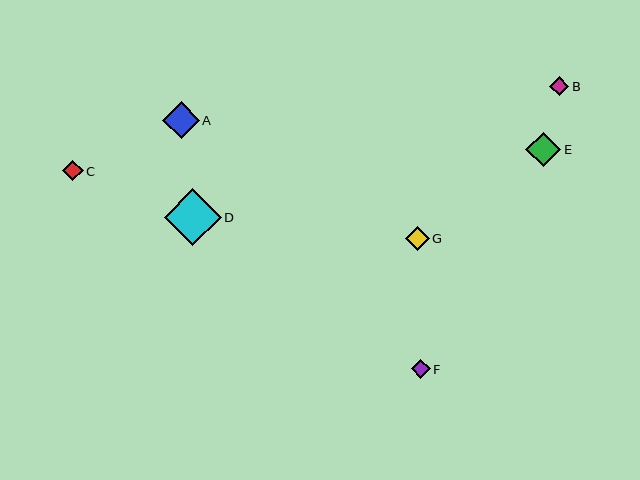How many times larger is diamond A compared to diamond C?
Diamond A is approximately 1.8 times the size of diamond C.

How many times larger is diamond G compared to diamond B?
Diamond G is approximately 1.3 times the size of diamond B.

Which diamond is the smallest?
Diamond B is the smallest with a size of approximately 19 pixels.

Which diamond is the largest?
Diamond D is the largest with a size of approximately 57 pixels.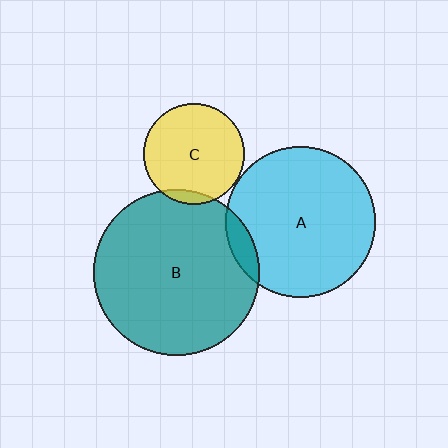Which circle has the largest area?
Circle B (teal).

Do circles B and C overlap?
Yes.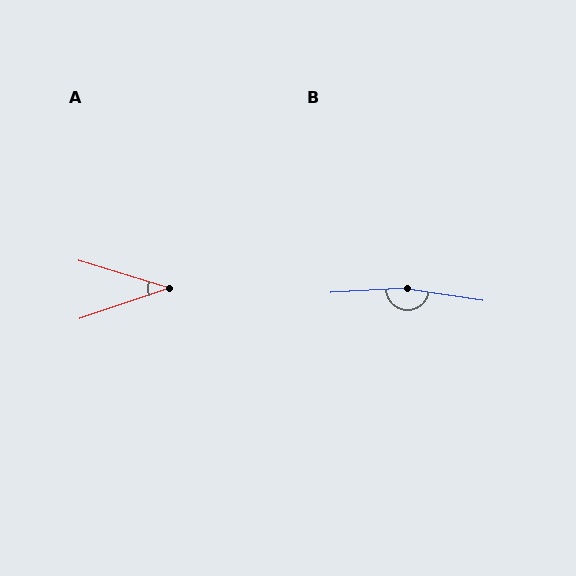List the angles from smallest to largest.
A (36°), B (168°).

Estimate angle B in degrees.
Approximately 168 degrees.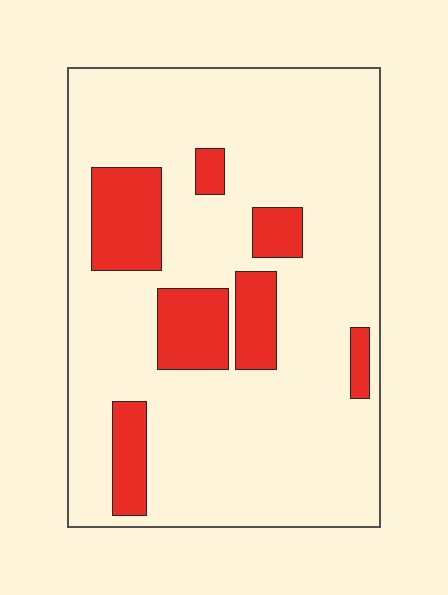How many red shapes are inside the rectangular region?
7.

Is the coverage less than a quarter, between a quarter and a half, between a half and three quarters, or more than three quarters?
Less than a quarter.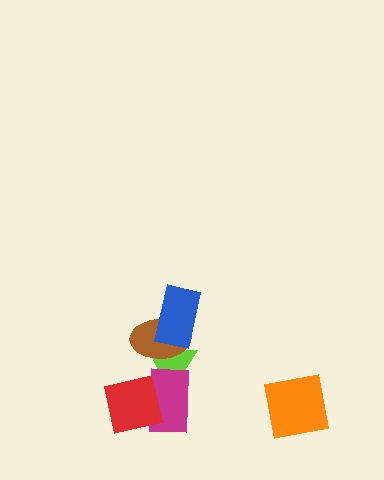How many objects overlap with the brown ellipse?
2 objects overlap with the brown ellipse.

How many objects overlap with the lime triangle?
4 objects overlap with the lime triangle.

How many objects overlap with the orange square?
0 objects overlap with the orange square.